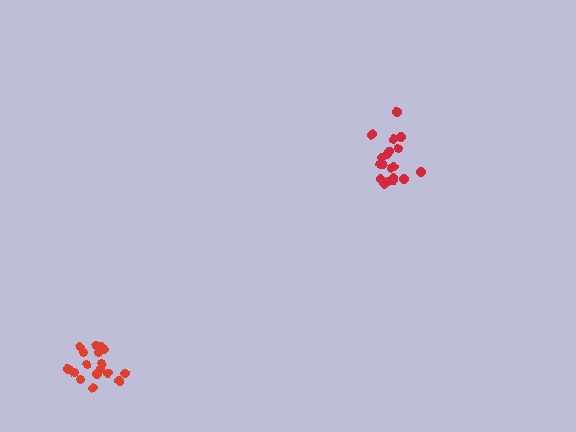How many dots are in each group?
Group 1: 19 dots, Group 2: 18 dots (37 total).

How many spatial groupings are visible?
There are 2 spatial groupings.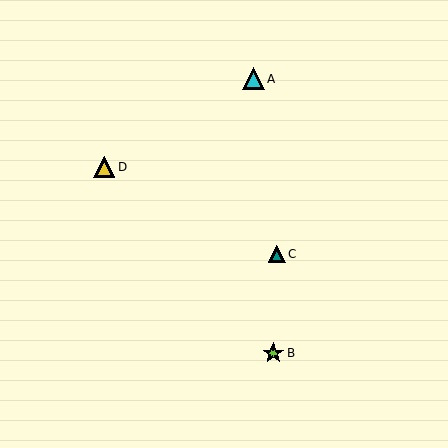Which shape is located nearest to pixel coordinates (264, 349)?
The lime star (labeled B) at (273, 353) is nearest to that location.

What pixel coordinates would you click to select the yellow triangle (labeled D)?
Click at (104, 167) to select the yellow triangle D.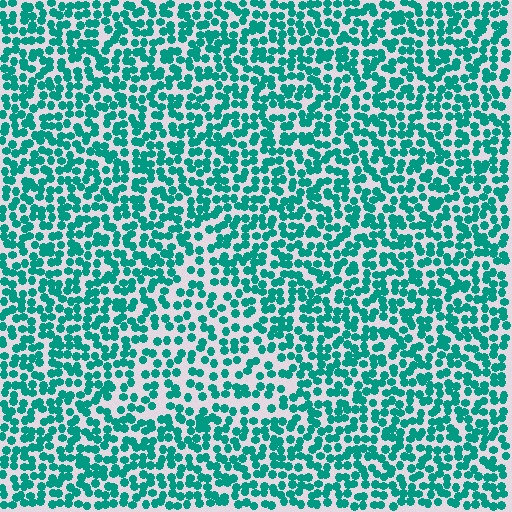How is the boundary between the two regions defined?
The boundary is defined by a change in element density (approximately 1.6x ratio). All elements are the same color, size, and shape.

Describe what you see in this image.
The image contains small teal elements arranged at two different densities. A triangle-shaped region is visible where the elements are less densely packed than the surrounding area.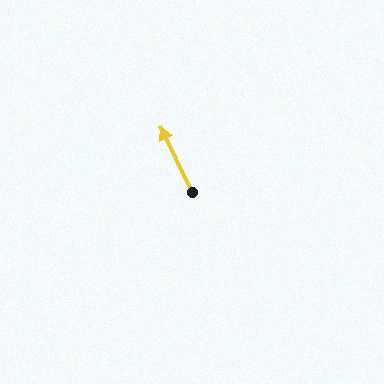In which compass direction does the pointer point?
Northwest.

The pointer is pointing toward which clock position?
Roughly 11 o'clock.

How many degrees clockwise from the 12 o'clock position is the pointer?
Approximately 334 degrees.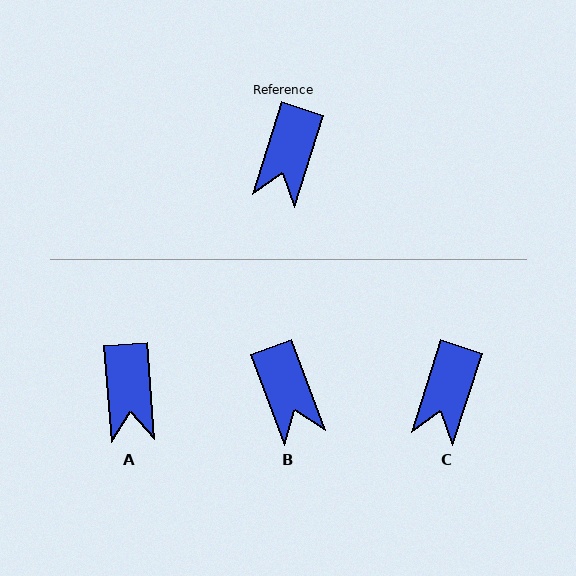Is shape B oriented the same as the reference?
No, it is off by about 38 degrees.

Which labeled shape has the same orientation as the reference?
C.